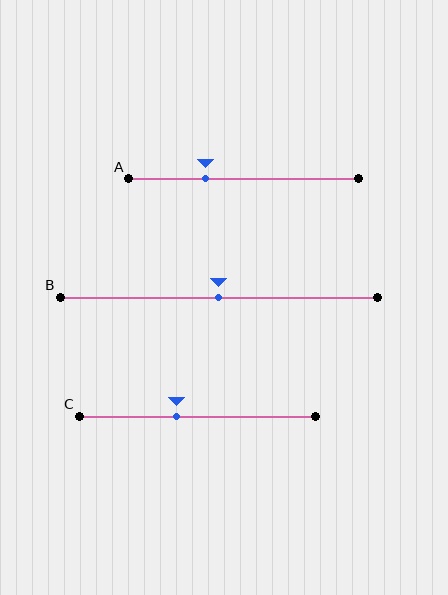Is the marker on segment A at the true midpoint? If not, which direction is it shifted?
No, the marker on segment A is shifted to the left by about 17% of the segment length.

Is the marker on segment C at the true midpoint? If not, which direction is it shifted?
No, the marker on segment C is shifted to the left by about 9% of the segment length.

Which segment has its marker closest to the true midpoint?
Segment B has its marker closest to the true midpoint.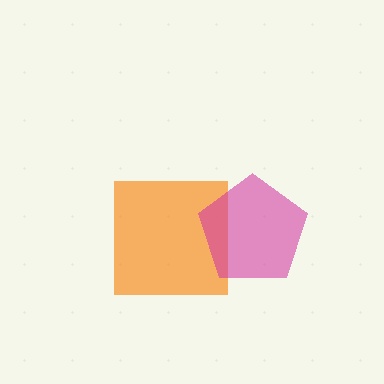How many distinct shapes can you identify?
There are 2 distinct shapes: an orange square, a magenta pentagon.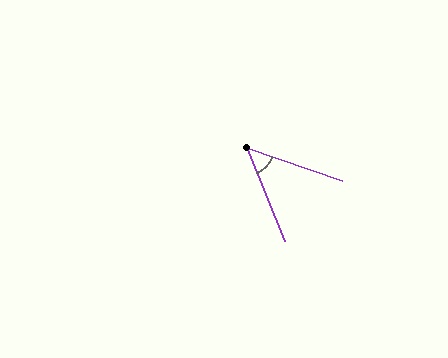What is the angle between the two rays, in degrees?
Approximately 49 degrees.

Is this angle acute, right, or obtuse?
It is acute.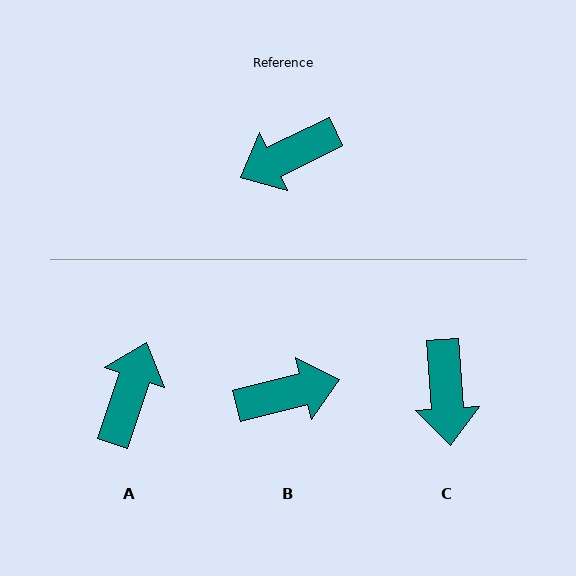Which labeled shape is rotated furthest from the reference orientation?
B, about 169 degrees away.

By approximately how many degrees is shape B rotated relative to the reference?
Approximately 169 degrees counter-clockwise.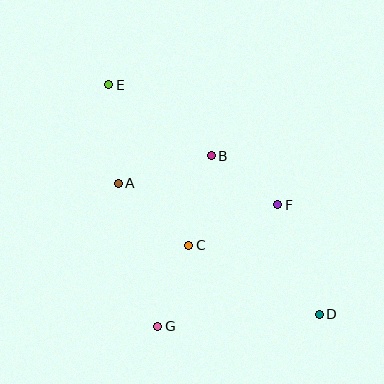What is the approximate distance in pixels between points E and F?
The distance between E and F is approximately 207 pixels.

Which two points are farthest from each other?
Points D and E are farthest from each other.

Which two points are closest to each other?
Points B and F are closest to each other.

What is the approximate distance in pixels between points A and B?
The distance between A and B is approximately 97 pixels.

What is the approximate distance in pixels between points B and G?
The distance between B and G is approximately 178 pixels.